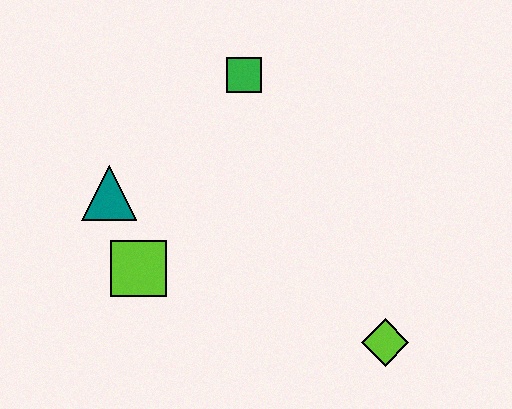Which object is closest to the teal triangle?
The lime square is closest to the teal triangle.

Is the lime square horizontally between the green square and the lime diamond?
No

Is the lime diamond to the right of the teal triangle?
Yes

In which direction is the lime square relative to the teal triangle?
The lime square is below the teal triangle.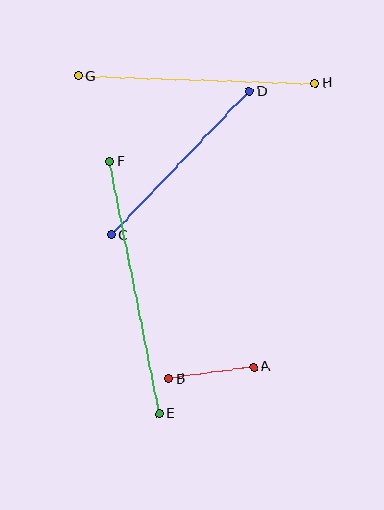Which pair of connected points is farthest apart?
Points E and F are farthest apart.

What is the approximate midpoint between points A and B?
The midpoint is at approximately (211, 373) pixels.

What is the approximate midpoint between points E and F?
The midpoint is at approximately (135, 288) pixels.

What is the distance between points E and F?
The distance is approximately 257 pixels.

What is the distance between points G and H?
The distance is approximately 237 pixels.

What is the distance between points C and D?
The distance is approximately 199 pixels.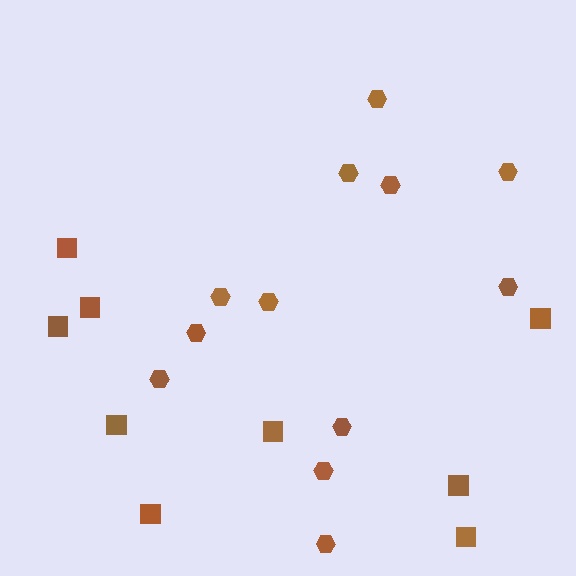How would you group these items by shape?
There are 2 groups: one group of squares (9) and one group of hexagons (12).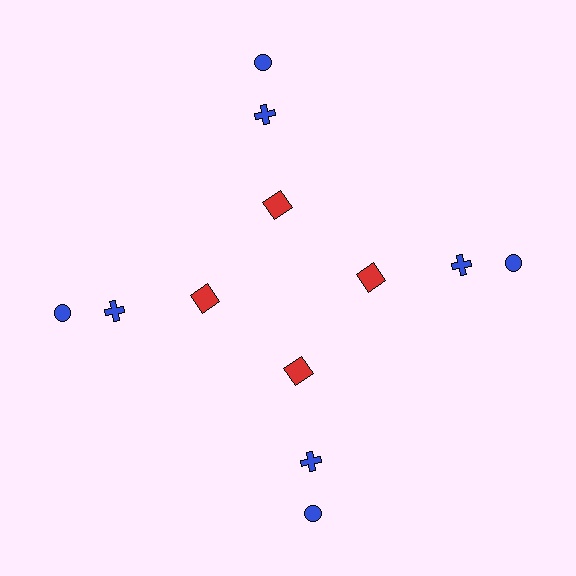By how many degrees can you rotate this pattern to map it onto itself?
The pattern maps onto itself every 90 degrees of rotation.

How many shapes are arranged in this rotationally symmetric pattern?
There are 12 shapes, arranged in 4 groups of 3.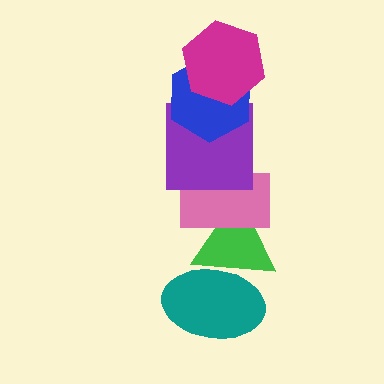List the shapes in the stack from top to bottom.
From top to bottom: the magenta hexagon, the blue hexagon, the purple square, the pink rectangle, the green triangle, the teal ellipse.